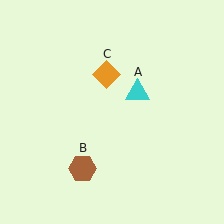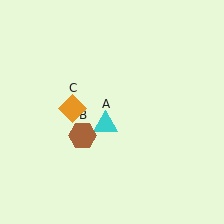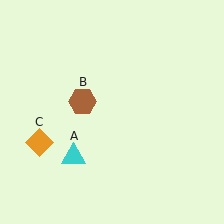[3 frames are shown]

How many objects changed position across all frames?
3 objects changed position: cyan triangle (object A), brown hexagon (object B), orange diamond (object C).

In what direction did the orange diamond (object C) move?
The orange diamond (object C) moved down and to the left.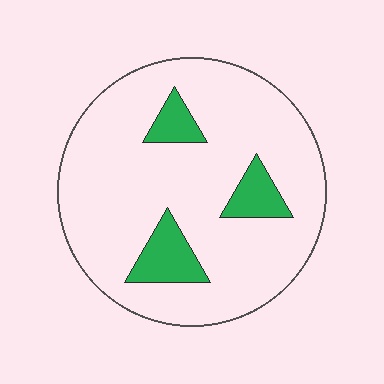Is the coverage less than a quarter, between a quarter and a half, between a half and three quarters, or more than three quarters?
Less than a quarter.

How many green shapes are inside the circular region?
3.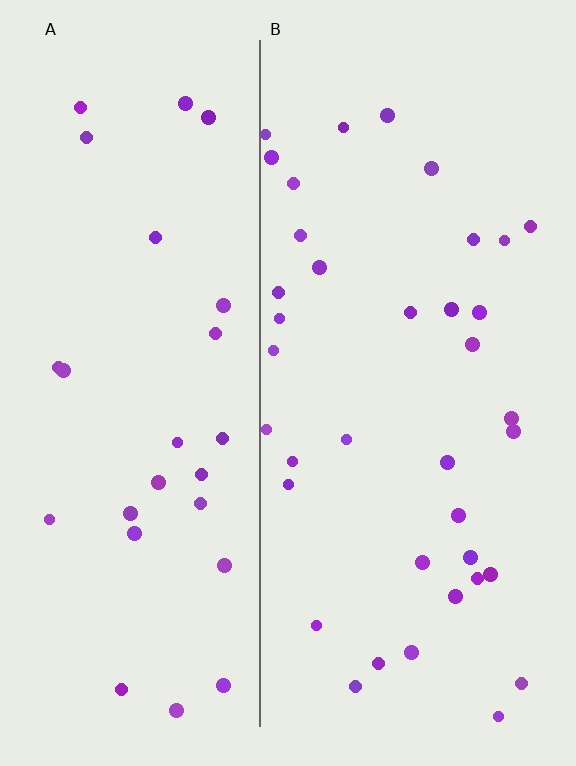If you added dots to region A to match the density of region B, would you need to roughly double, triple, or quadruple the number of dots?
Approximately double.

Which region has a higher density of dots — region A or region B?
B (the right).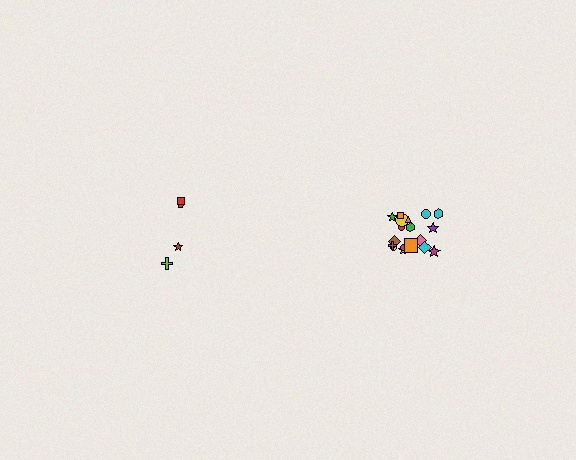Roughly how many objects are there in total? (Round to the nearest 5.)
Roughly 20 objects in total.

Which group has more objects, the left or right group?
The right group.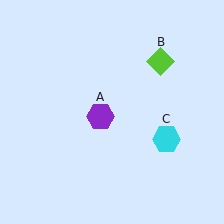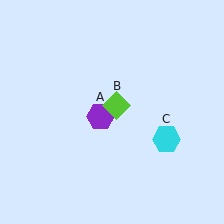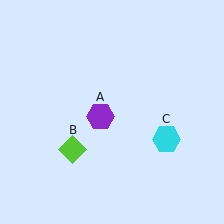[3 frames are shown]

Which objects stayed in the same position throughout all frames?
Purple hexagon (object A) and cyan hexagon (object C) remained stationary.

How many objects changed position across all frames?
1 object changed position: lime diamond (object B).